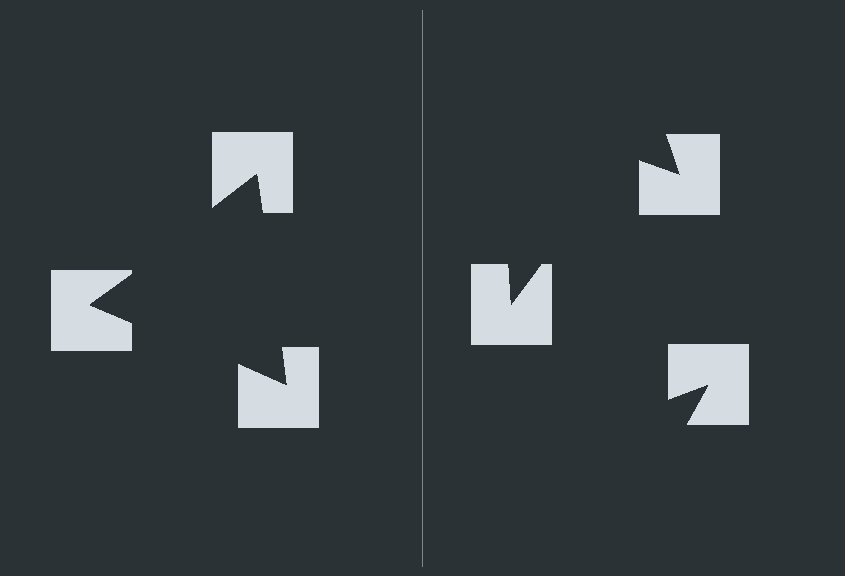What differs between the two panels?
The notched squares are positioned identically on both sides; only the wedge orientations differ. On the left they align to a triangle; on the right they are misaligned.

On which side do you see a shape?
An illusory triangle appears on the left side. On the right side the wedge cuts are rotated, so no coherent shape forms.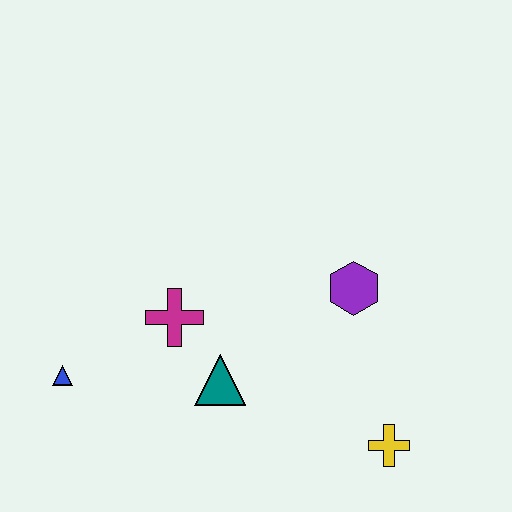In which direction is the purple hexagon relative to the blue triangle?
The purple hexagon is to the right of the blue triangle.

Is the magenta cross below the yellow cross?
No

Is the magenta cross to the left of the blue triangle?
No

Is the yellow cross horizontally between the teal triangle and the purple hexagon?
No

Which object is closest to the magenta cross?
The teal triangle is closest to the magenta cross.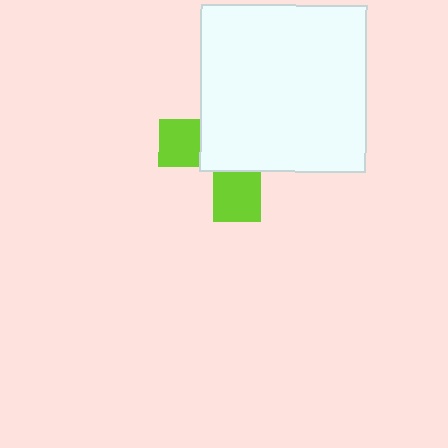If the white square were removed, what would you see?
You would see the complete lime cross.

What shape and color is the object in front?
The object in front is a white square.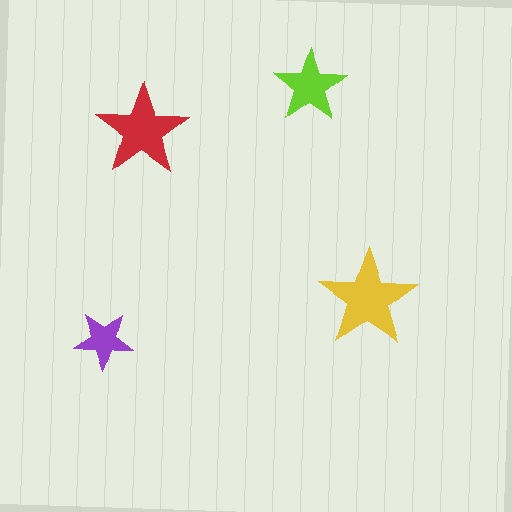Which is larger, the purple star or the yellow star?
The yellow one.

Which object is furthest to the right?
The yellow star is rightmost.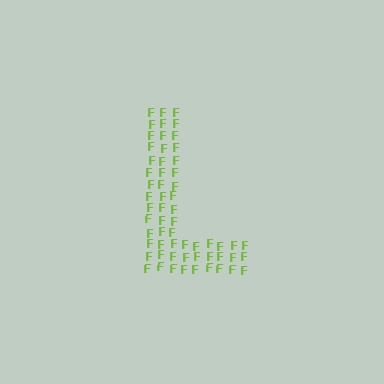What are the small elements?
The small elements are letter F's.